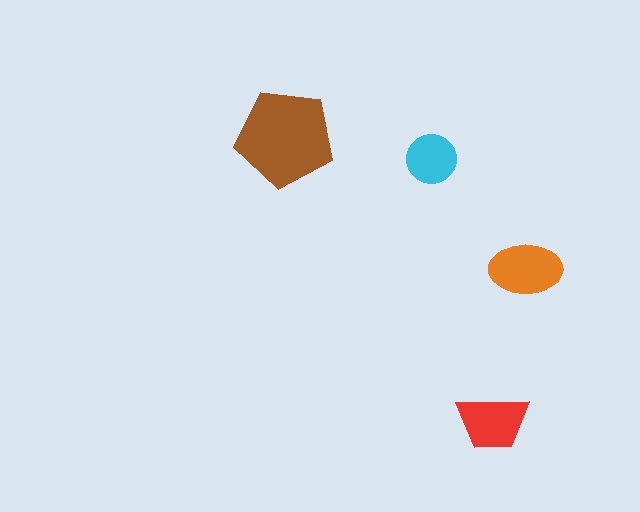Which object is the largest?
The brown pentagon.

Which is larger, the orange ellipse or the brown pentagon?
The brown pentagon.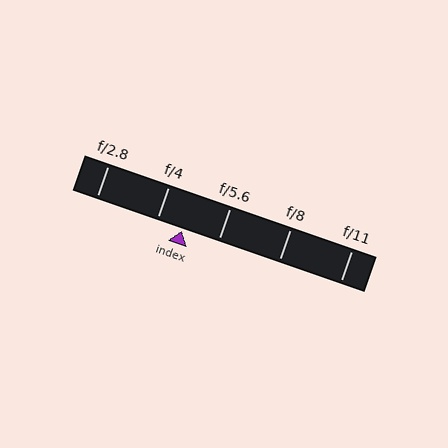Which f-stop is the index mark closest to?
The index mark is closest to f/4.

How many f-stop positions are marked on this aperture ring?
There are 5 f-stop positions marked.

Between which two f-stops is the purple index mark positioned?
The index mark is between f/4 and f/5.6.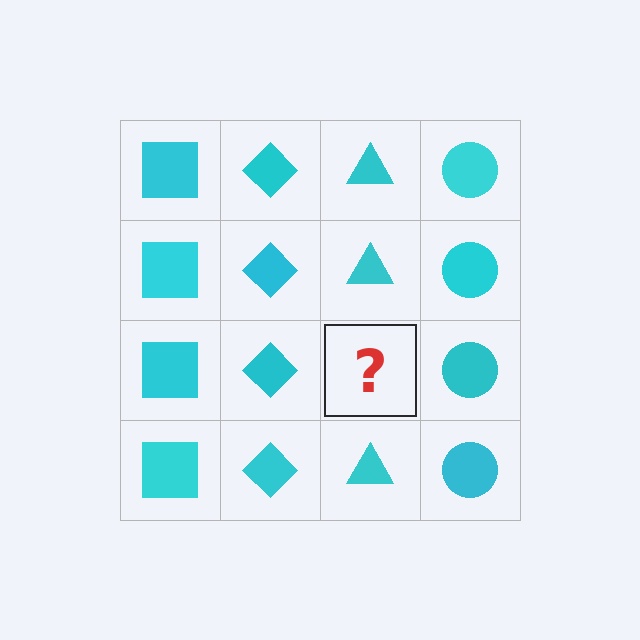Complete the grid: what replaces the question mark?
The question mark should be replaced with a cyan triangle.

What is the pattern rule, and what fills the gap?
The rule is that each column has a consistent shape. The gap should be filled with a cyan triangle.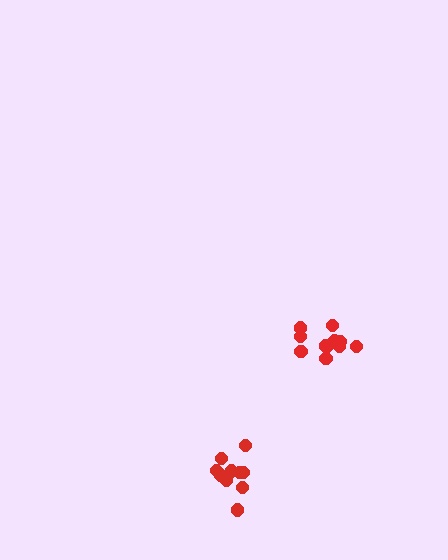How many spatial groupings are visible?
There are 2 spatial groupings.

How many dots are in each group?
Group 1: 11 dots, Group 2: 11 dots (22 total).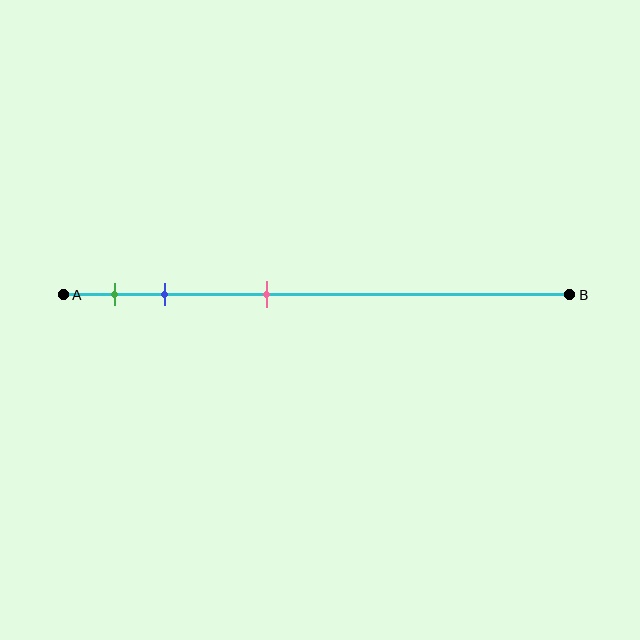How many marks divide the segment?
There are 3 marks dividing the segment.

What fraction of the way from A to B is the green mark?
The green mark is approximately 10% (0.1) of the way from A to B.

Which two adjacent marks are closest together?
The green and blue marks are the closest adjacent pair.